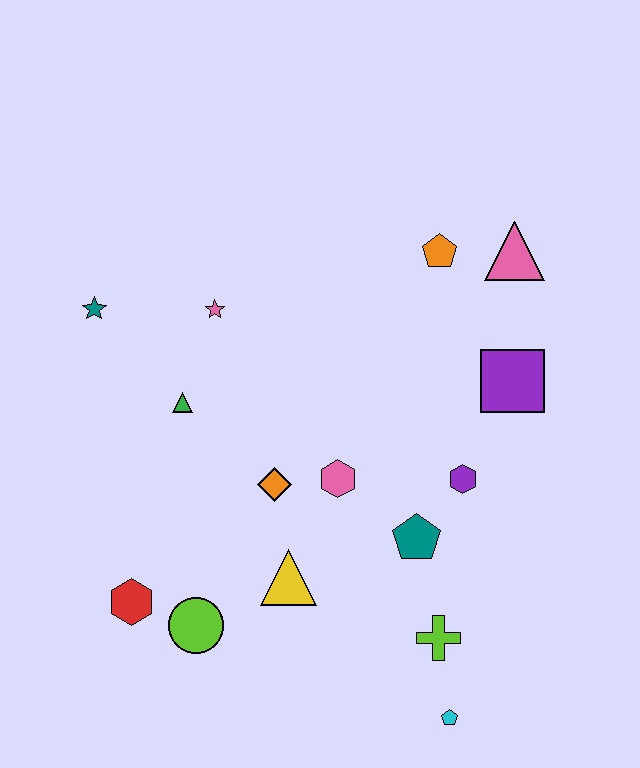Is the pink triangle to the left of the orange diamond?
No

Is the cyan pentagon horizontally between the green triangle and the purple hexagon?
Yes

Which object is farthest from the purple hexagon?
The teal star is farthest from the purple hexagon.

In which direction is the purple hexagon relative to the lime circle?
The purple hexagon is to the right of the lime circle.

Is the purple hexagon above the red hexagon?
Yes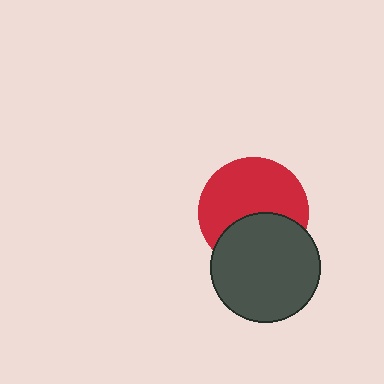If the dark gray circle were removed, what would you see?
You would see the complete red circle.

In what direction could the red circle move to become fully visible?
The red circle could move up. That would shift it out from behind the dark gray circle entirely.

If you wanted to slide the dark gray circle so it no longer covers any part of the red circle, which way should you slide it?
Slide it down — that is the most direct way to separate the two shapes.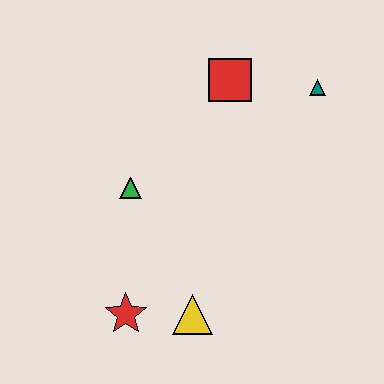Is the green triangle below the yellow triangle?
No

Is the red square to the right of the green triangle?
Yes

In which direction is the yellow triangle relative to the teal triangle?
The yellow triangle is below the teal triangle.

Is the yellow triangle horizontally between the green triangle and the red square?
Yes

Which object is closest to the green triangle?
The red star is closest to the green triangle.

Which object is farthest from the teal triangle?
The red star is farthest from the teal triangle.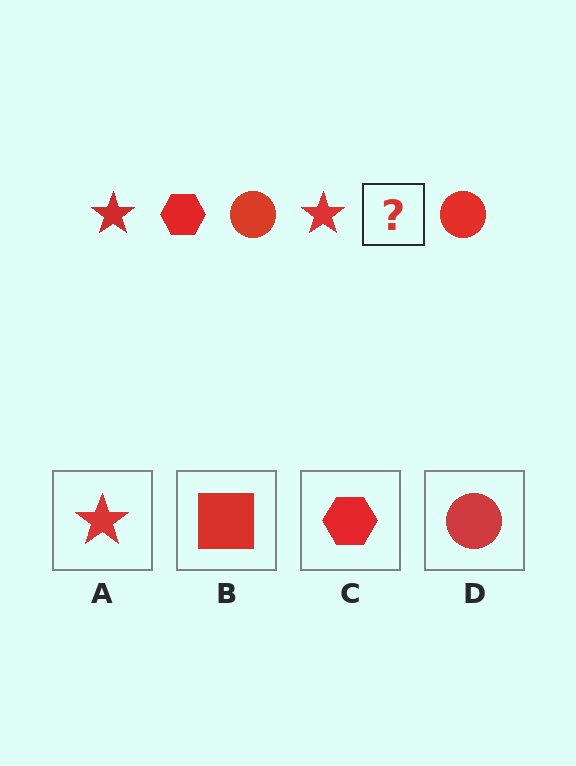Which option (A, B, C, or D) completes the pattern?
C.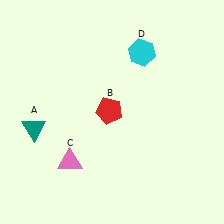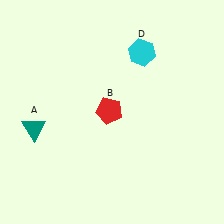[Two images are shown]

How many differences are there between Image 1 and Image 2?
There is 1 difference between the two images.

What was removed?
The pink triangle (C) was removed in Image 2.